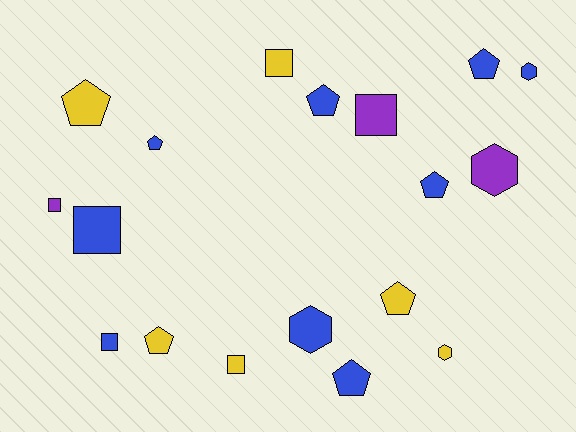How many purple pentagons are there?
There are no purple pentagons.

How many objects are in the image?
There are 18 objects.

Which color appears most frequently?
Blue, with 9 objects.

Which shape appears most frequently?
Pentagon, with 8 objects.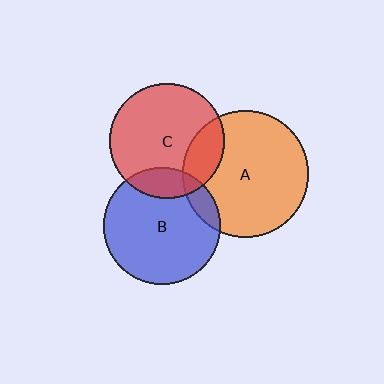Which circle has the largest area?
Circle A (orange).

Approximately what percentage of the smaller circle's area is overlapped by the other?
Approximately 10%.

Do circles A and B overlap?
Yes.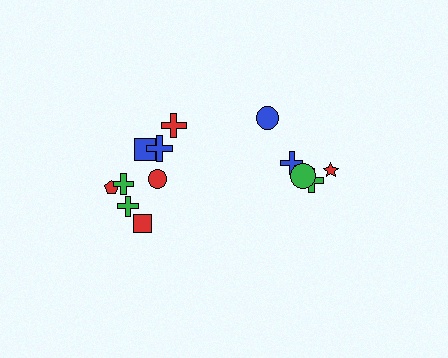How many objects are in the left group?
There are 8 objects.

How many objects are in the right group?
There are 5 objects.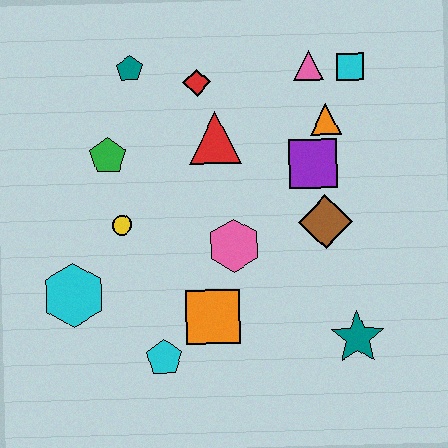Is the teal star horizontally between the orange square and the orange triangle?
No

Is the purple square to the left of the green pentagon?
No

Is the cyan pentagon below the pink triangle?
Yes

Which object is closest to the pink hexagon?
The orange square is closest to the pink hexagon.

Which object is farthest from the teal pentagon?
The teal star is farthest from the teal pentagon.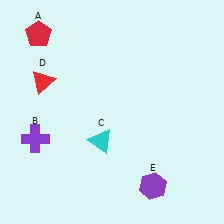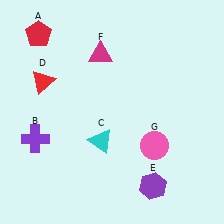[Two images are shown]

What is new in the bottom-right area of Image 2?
A pink circle (G) was added in the bottom-right area of Image 2.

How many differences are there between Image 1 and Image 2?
There are 2 differences between the two images.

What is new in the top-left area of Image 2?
A magenta triangle (F) was added in the top-left area of Image 2.